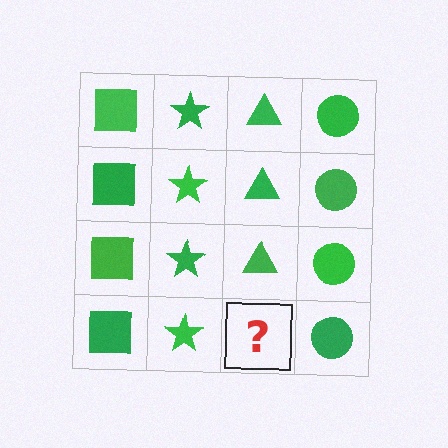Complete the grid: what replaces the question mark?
The question mark should be replaced with a green triangle.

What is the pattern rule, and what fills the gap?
The rule is that each column has a consistent shape. The gap should be filled with a green triangle.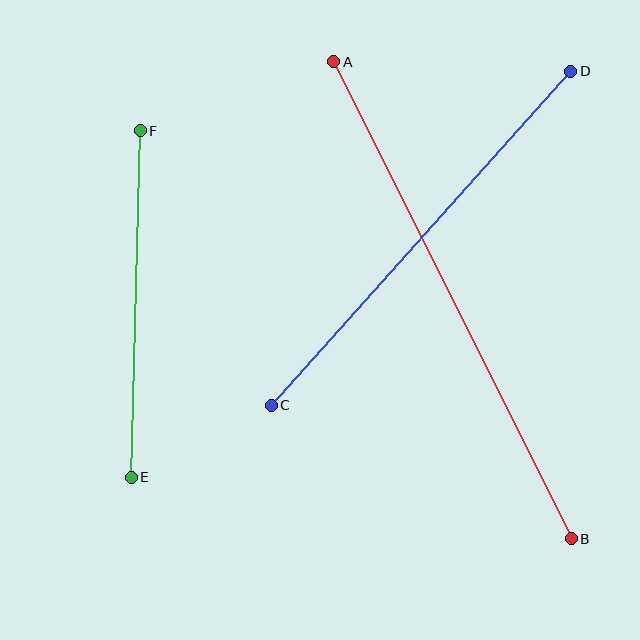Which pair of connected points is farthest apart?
Points A and B are farthest apart.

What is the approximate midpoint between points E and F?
The midpoint is at approximately (136, 304) pixels.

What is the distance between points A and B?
The distance is approximately 533 pixels.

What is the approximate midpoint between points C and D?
The midpoint is at approximately (421, 238) pixels.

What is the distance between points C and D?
The distance is approximately 449 pixels.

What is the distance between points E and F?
The distance is approximately 347 pixels.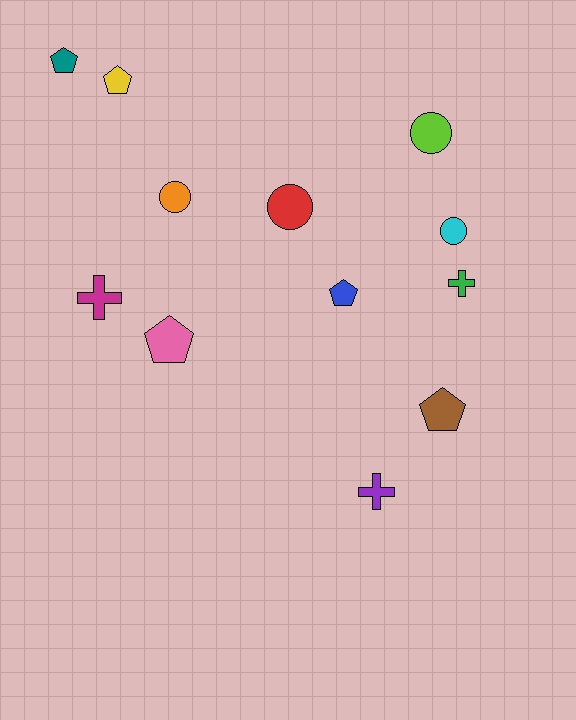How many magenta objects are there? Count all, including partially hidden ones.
There is 1 magenta object.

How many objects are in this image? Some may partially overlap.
There are 12 objects.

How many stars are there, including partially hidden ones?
There are no stars.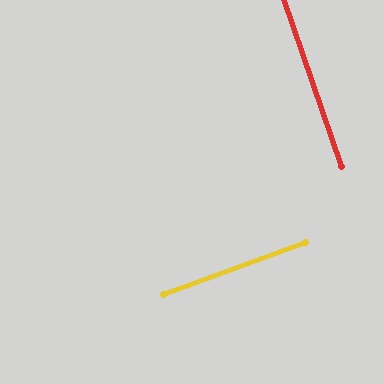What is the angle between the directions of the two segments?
Approximately 89 degrees.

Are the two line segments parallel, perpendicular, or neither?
Perpendicular — they meet at approximately 89°.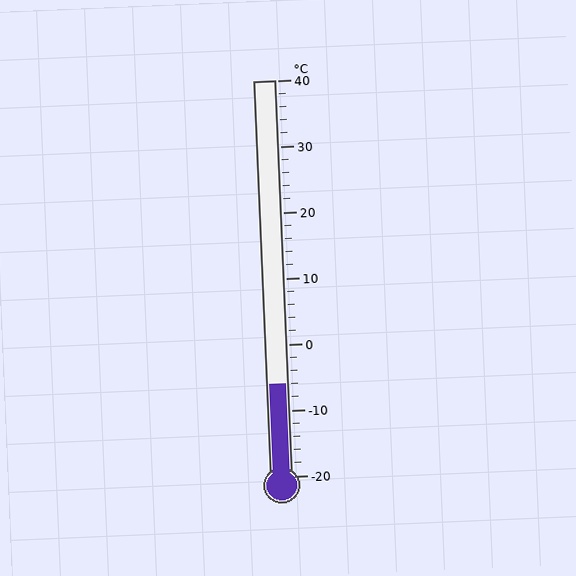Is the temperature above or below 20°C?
The temperature is below 20°C.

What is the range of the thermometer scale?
The thermometer scale ranges from -20°C to 40°C.